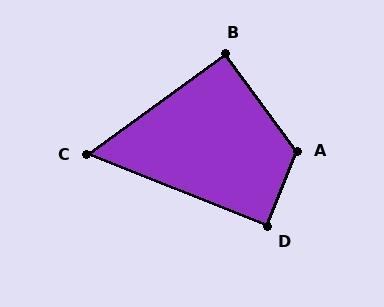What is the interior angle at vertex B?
Approximately 90 degrees (approximately right).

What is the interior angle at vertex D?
Approximately 90 degrees (approximately right).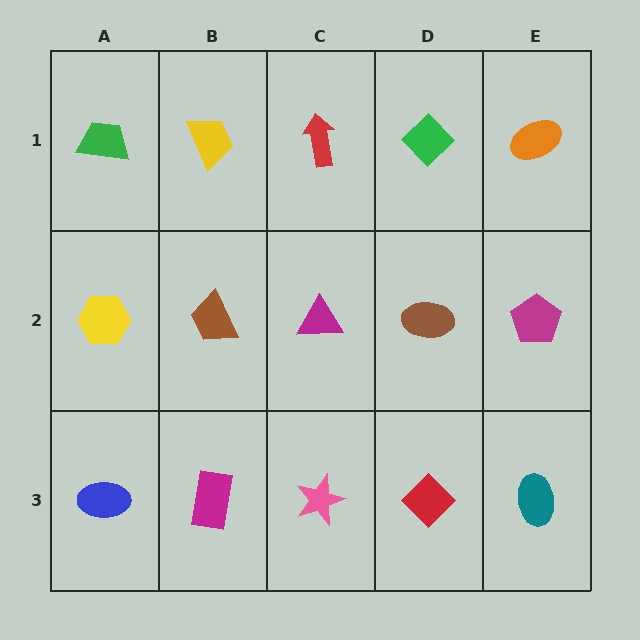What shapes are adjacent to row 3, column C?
A magenta triangle (row 2, column C), a magenta rectangle (row 3, column B), a red diamond (row 3, column D).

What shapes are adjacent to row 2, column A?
A green trapezoid (row 1, column A), a blue ellipse (row 3, column A), a brown trapezoid (row 2, column B).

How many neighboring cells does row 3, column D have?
3.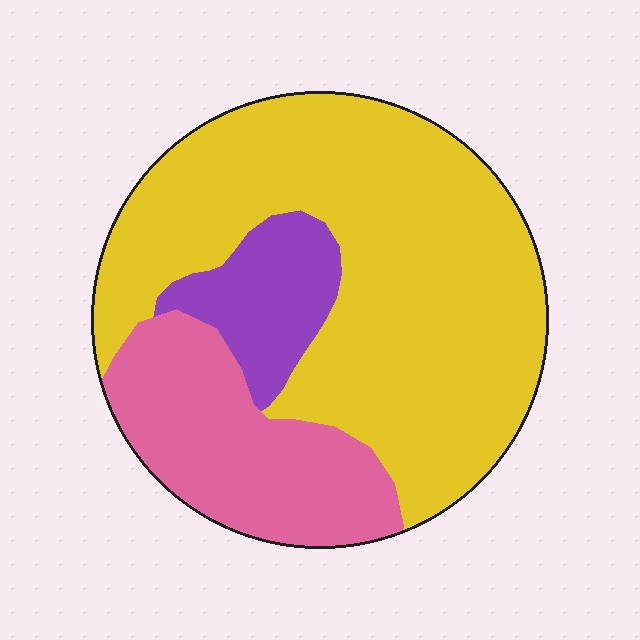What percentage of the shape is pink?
Pink takes up about one quarter (1/4) of the shape.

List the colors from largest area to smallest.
From largest to smallest: yellow, pink, purple.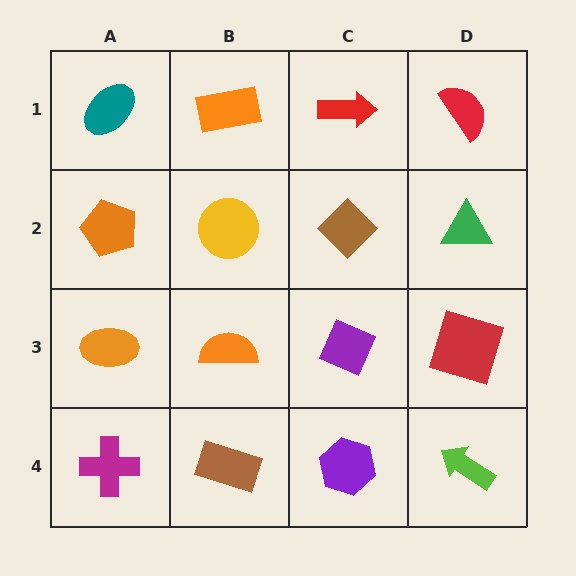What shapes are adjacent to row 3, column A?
An orange pentagon (row 2, column A), a magenta cross (row 4, column A), an orange semicircle (row 3, column B).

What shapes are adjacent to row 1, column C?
A brown diamond (row 2, column C), an orange rectangle (row 1, column B), a red semicircle (row 1, column D).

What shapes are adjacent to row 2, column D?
A red semicircle (row 1, column D), a red square (row 3, column D), a brown diamond (row 2, column C).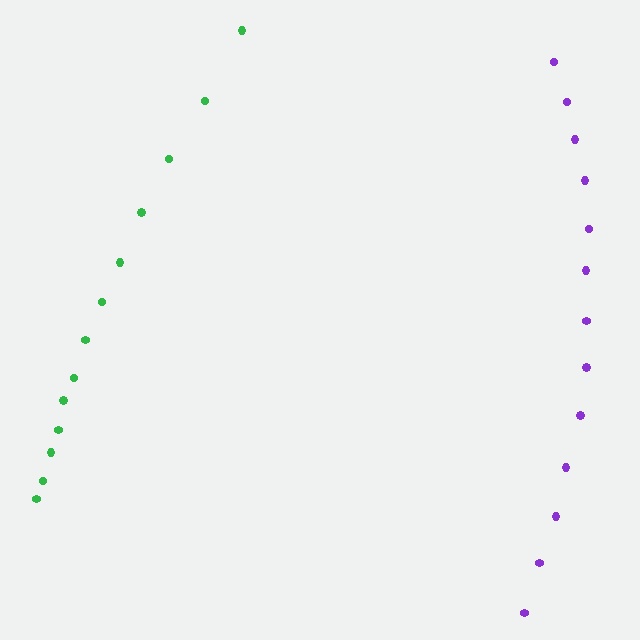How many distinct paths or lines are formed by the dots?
There are 2 distinct paths.